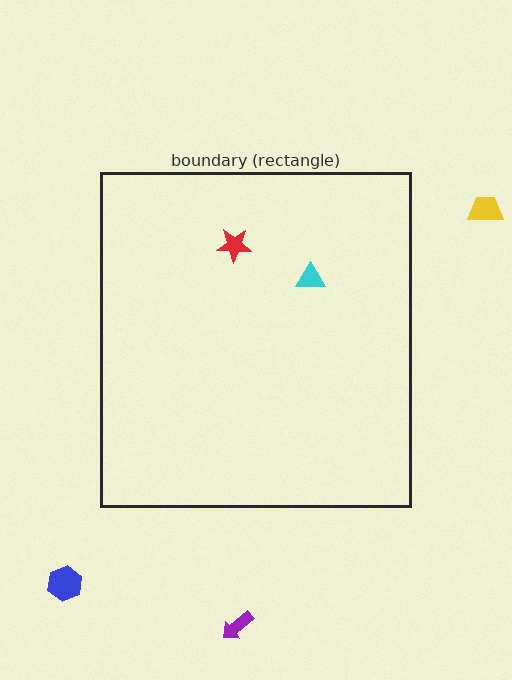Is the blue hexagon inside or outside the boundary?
Outside.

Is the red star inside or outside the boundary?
Inside.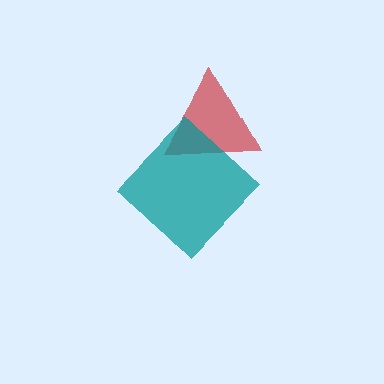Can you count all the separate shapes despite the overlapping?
Yes, there are 2 separate shapes.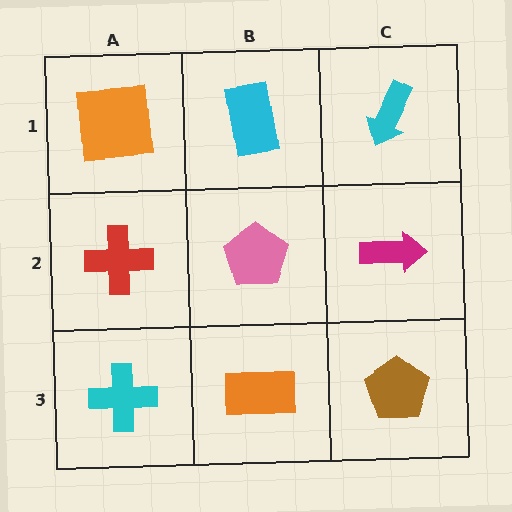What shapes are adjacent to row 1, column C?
A magenta arrow (row 2, column C), a cyan rectangle (row 1, column B).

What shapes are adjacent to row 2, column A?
An orange square (row 1, column A), a cyan cross (row 3, column A), a pink pentagon (row 2, column B).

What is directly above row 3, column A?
A red cross.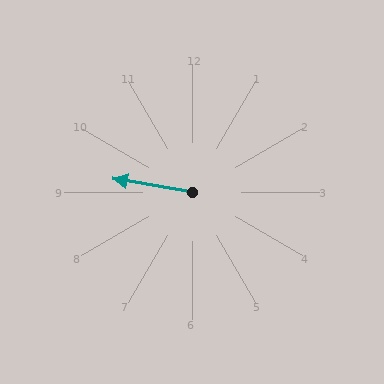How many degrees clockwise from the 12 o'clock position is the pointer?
Approximately 280 degrees.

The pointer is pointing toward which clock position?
Roughly 9 o'clock.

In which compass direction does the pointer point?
West.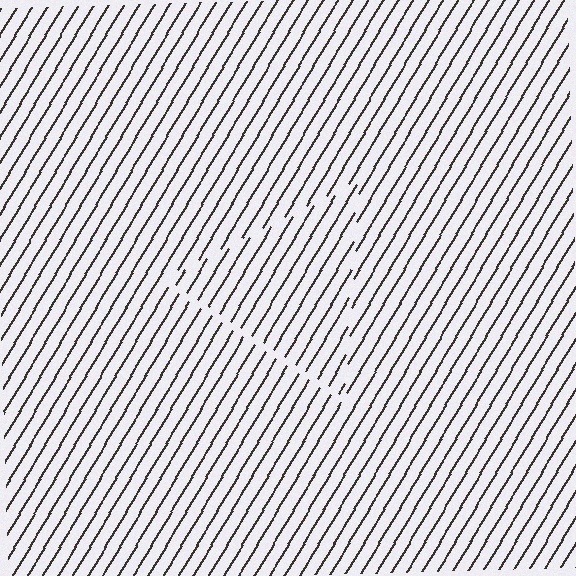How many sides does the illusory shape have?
3 sides — the line-ends trace a triangle.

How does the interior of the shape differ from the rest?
The interior of the shape contains the same grating, shifted by half a period — the contour is defined by the phase discontinuity where line-ends from the inner and outer gratings abut.